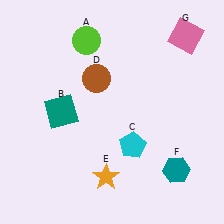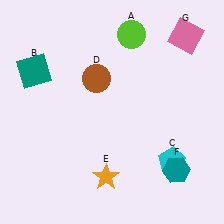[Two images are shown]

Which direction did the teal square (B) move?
The teal square (B) moved up.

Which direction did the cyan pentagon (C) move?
The cyan pentagon (C) moved right.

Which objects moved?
The objects that moved are: the lime circle (A), the teal square (B), the cyan pentagon (C).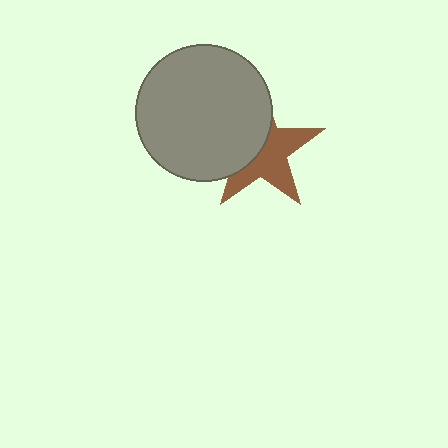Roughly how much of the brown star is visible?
About half of it is visible (roughly 54%).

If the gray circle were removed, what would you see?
You would see the complete brown star.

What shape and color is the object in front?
The object in front is a gray circle.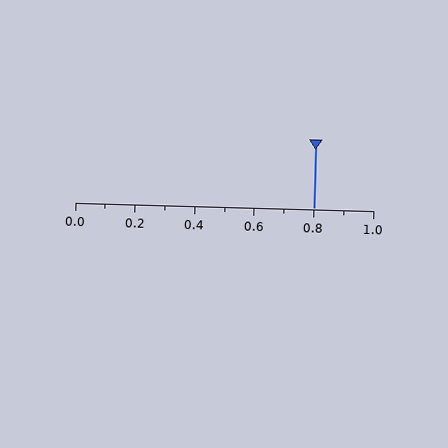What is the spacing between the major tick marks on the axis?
The major ticks are spaced 0.2 apart.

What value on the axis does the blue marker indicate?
The marker indicates approximately 0.8.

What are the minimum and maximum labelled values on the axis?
The axis runs from 0.0 to 1.0.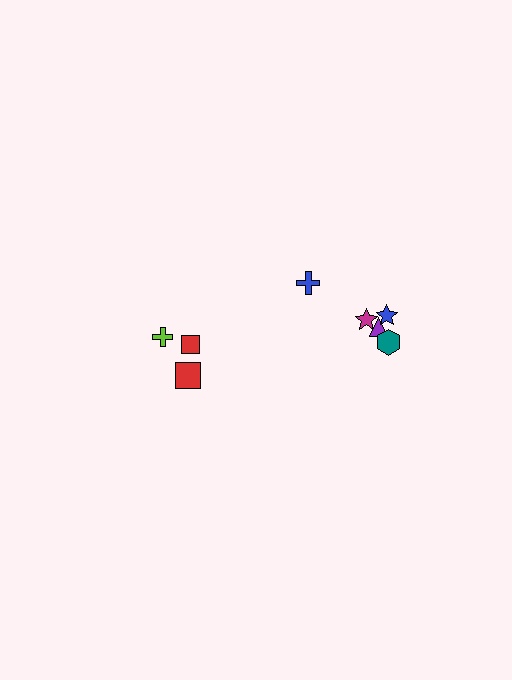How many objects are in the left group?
There are 3 objects.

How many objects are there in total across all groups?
There are 8 objects.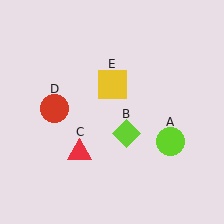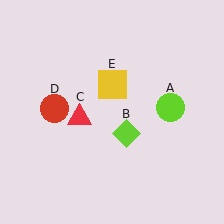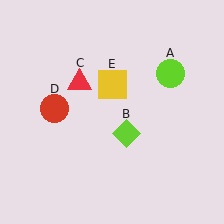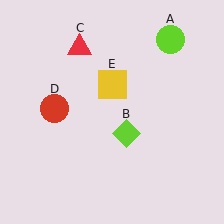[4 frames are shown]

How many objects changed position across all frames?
2 objects changed position: lime circle (object A), red triangle (object C).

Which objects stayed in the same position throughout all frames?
Lime diamond (object B) and red circle (object D) and yellow square (object E) remained stationary.